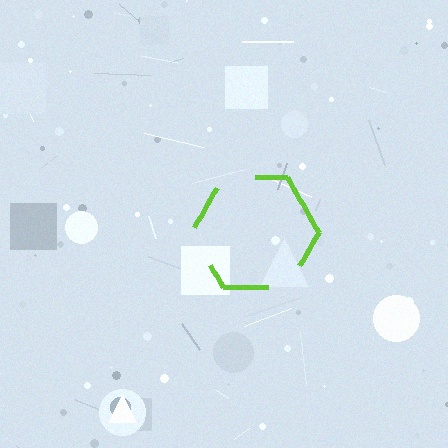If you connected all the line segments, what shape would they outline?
They would outline a hexagon.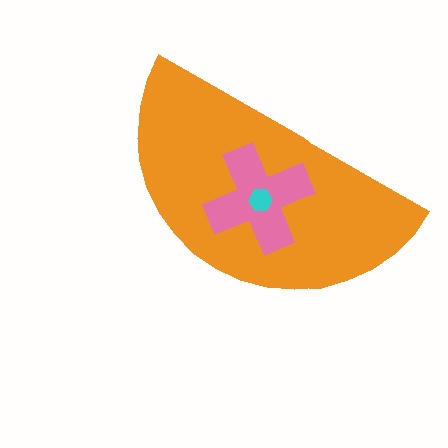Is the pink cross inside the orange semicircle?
Yes.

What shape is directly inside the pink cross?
The cyan hexagon.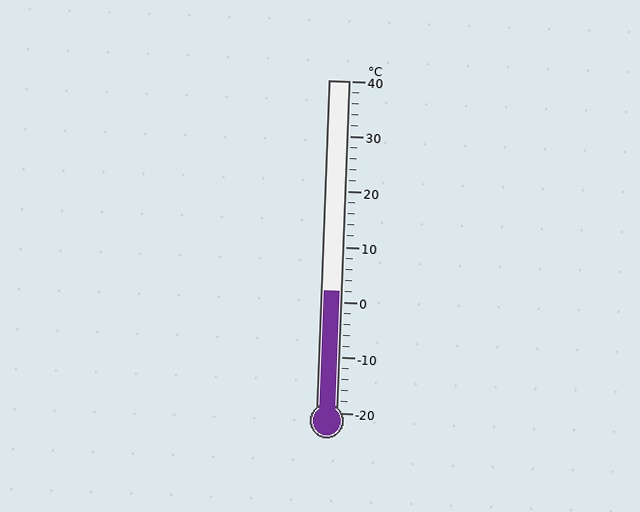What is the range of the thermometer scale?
The thermometer scale ranges from -20°C to 40°C.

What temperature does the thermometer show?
The thermometer shows approximately 2°C.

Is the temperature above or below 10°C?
The temperature is below 10°C.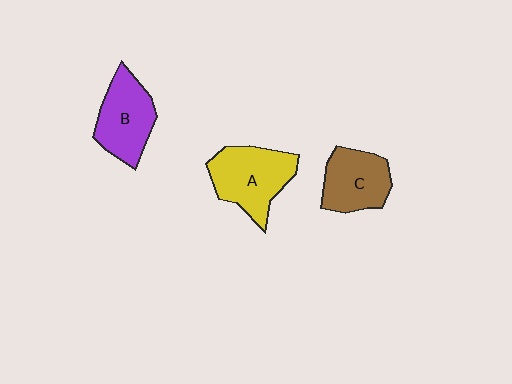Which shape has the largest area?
Shape A (yellow).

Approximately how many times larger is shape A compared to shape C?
Approximately 1.2 times.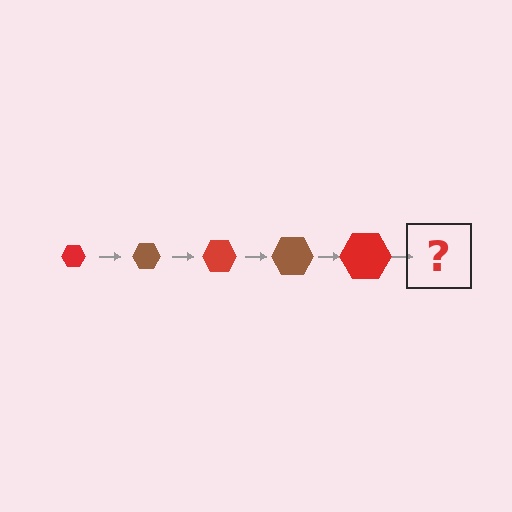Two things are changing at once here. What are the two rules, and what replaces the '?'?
The two rules are that the hexagon grows larger each step and the color cycles through red and brown. The '?' should be a brown hexagon, larger than the previous one.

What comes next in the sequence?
The next element should be a brown hexagon, larger than the previous one.